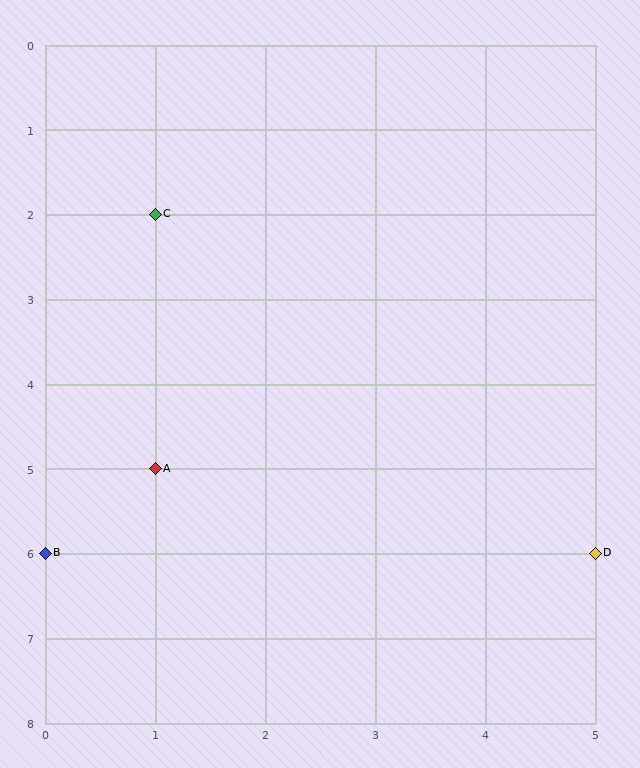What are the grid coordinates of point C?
Point C is at grid coordinates (1, 2).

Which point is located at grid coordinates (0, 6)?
Point B is at (0, 6).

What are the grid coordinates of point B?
Point B is at grid coordinates (0, 6).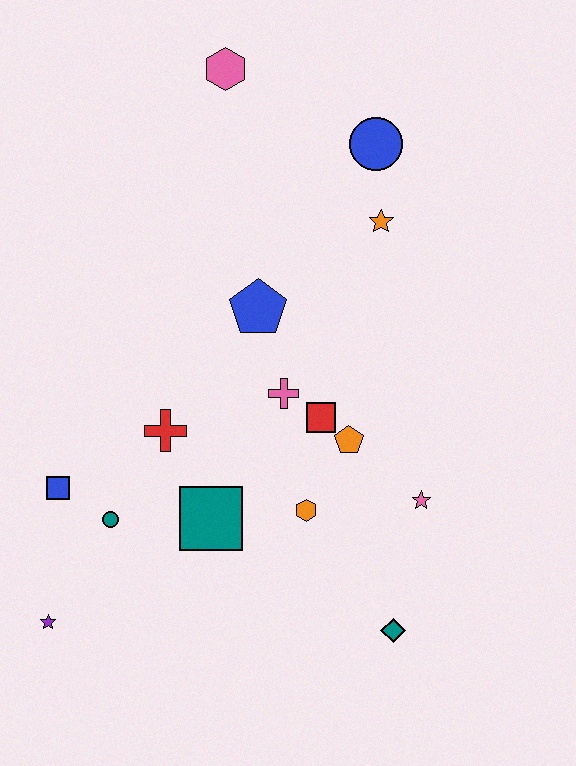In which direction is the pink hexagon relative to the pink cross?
The pink hexagon is above the pink cross.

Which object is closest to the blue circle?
The orange star is closest to the blue circle.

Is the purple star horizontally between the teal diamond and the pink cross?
No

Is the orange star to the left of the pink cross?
No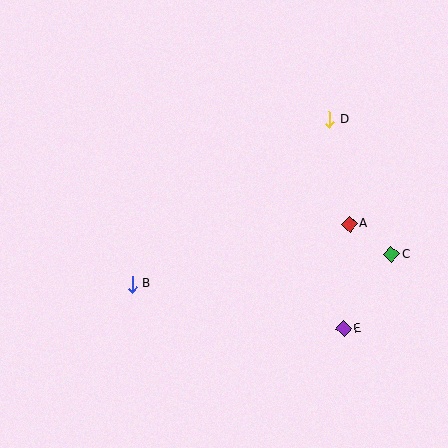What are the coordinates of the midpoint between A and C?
The midpoint between A and C is at (371, 239).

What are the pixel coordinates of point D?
Point D is at (329, 119).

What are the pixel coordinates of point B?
Point B is at (132, 284).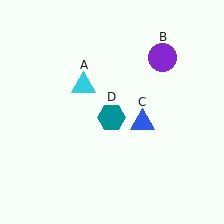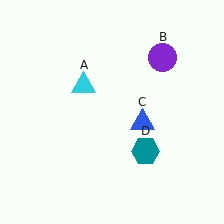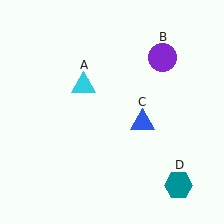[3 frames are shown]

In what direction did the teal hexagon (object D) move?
The teal hexagon (object D) moved down and to the right.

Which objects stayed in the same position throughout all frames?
Cyan triangle (object A) and purple circle (object B) and blue triangle (object C) remained stationary.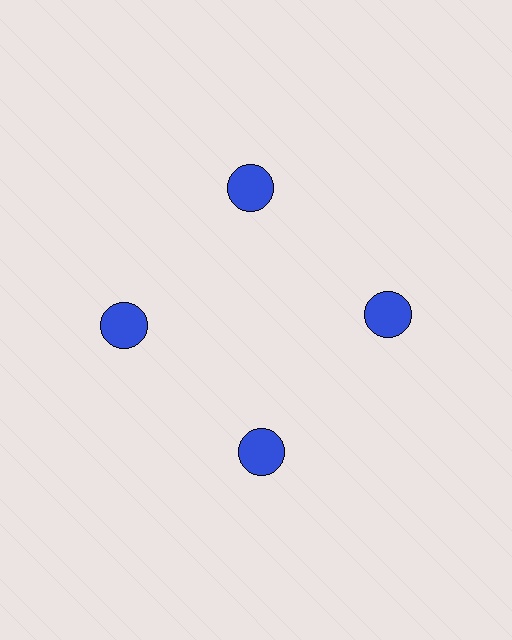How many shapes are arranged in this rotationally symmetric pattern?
There are 4 shapes, arranged in 4 groups of 1.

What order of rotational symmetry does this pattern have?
This pattern has 4-fold rotational symmetry.